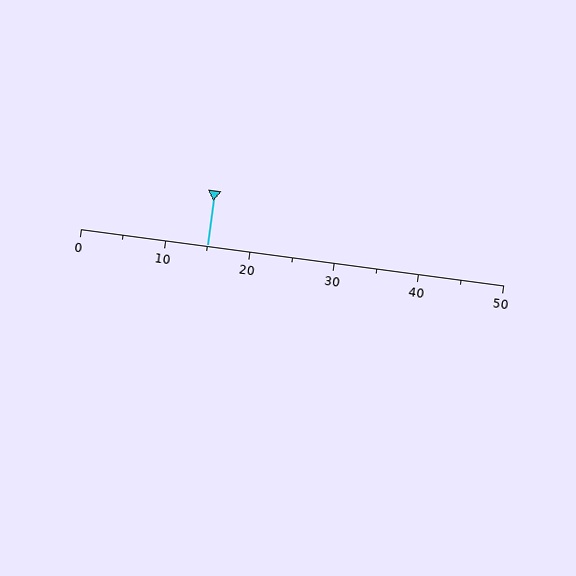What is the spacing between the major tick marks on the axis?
The major ticks are spaced 10 apart.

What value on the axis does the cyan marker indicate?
The marker indicates approximately 15.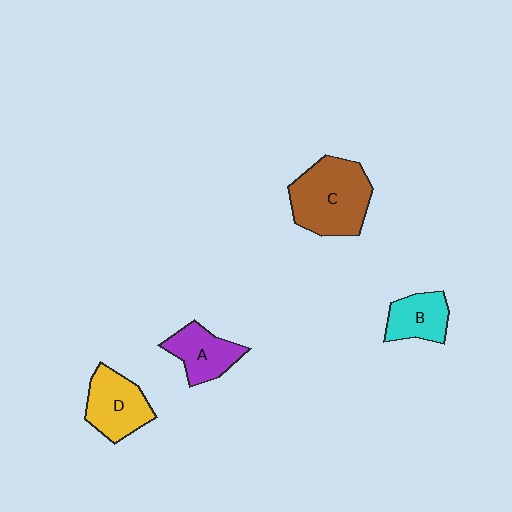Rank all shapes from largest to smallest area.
From largest to smallest: C (brown), D (yellow), A (purple), B (cyan).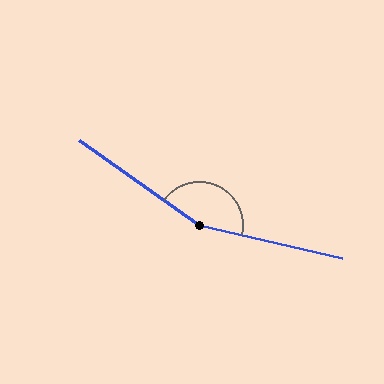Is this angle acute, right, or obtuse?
It is obtuse.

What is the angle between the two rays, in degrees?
Approximately 157 degrees.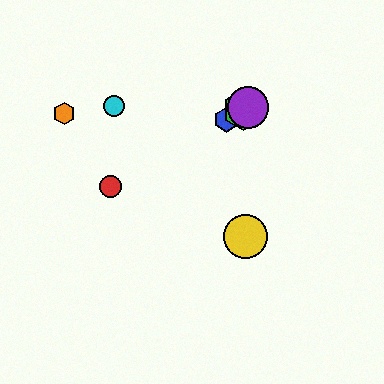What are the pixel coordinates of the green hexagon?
The green hexagon is at (244, 110).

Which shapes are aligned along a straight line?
The red circle, the blue hexagon, the green hexagon, the purple circle are aligned along a straight line.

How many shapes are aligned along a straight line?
4 shapes (the red circle, the blue hexagon, the green hexagon, the purple circle) are aligned along a straight line.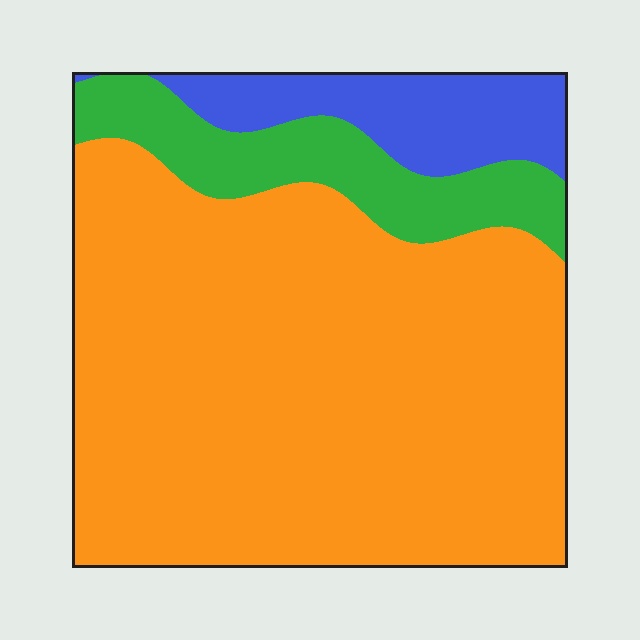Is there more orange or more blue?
Orange.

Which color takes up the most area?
Orange, at roughly 75%.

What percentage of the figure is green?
Green takes up about one eighth (1/8) of the figure.